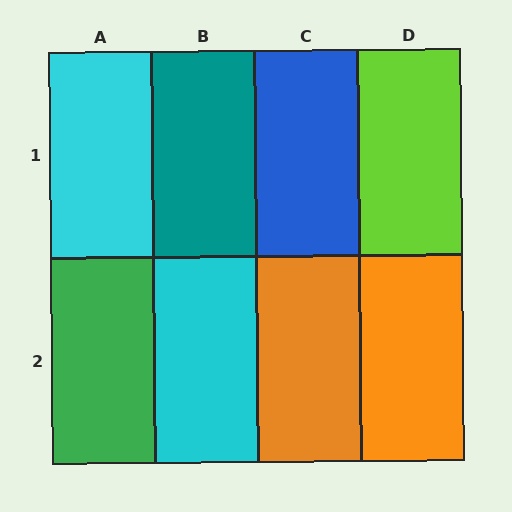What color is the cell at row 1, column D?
Lime.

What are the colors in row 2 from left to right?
Green, cyan, orange, orange.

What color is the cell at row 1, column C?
Blue.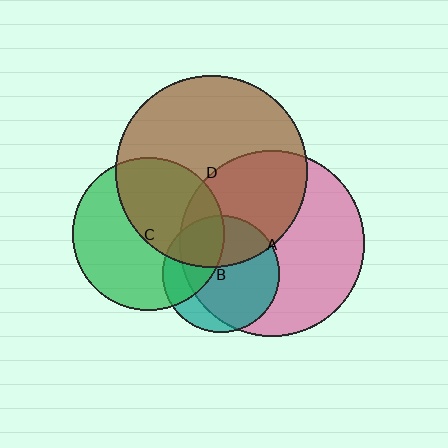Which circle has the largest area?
Circle D (brown).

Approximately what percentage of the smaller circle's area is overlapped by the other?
Approximately 45%.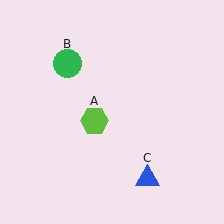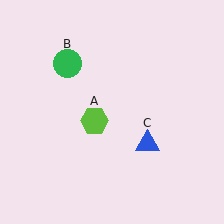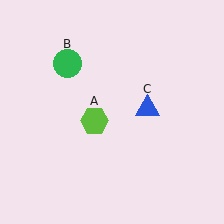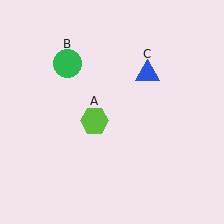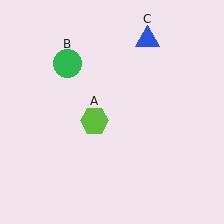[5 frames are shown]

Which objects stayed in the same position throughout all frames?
Lime hexagon (object A) and green circle (object B) remained stationary.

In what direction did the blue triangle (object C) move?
The blue triangle (object C) moved up.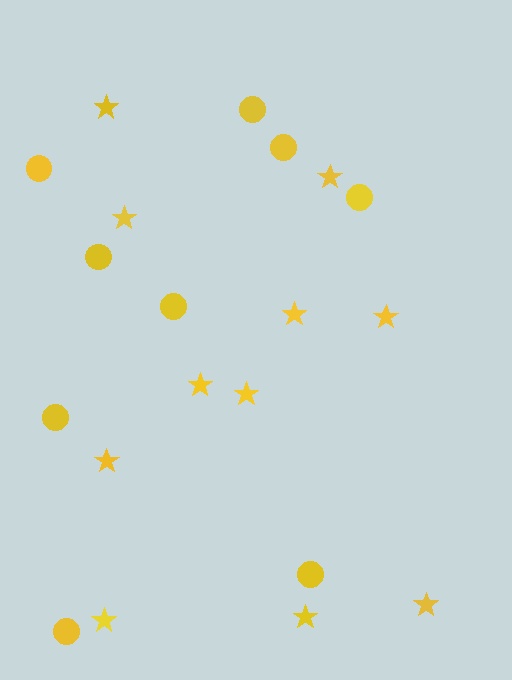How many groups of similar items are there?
There are 2 groups: one group of stars (11) and one group of circles (9).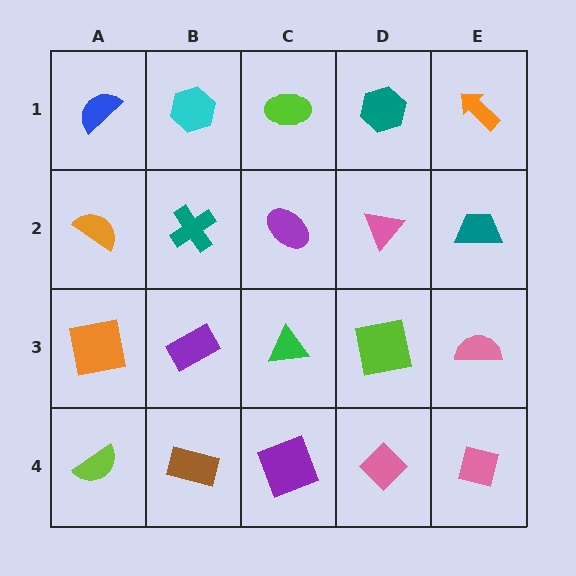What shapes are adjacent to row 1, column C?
A purple ellipse (row 2, column C), a cyan hexagon (row 1, column B), a teal hexagon (row 1, column D).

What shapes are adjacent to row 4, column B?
A purple rectangle (row 3, column B), a lime semicircle (row 4, column A), a purple square (row 4, column C).